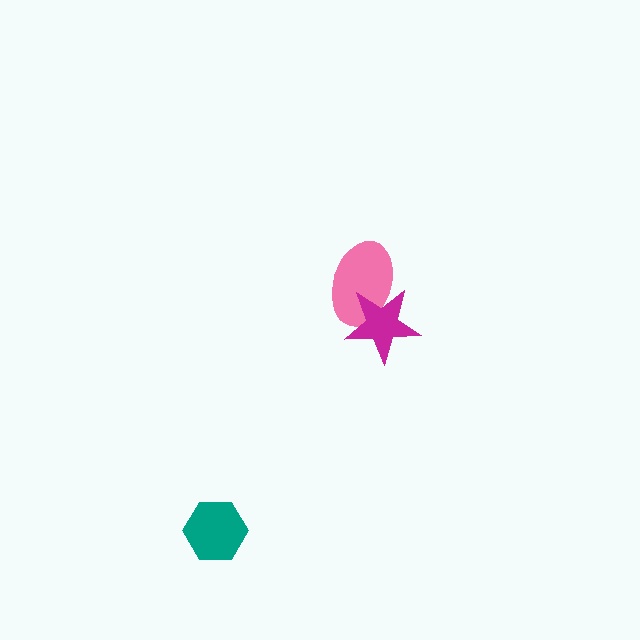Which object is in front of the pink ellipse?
The magenta star is in front of the pink ellipse.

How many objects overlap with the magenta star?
1 object overlaps with the magenta star.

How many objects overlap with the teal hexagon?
0 objects overlap with the teal hexagon.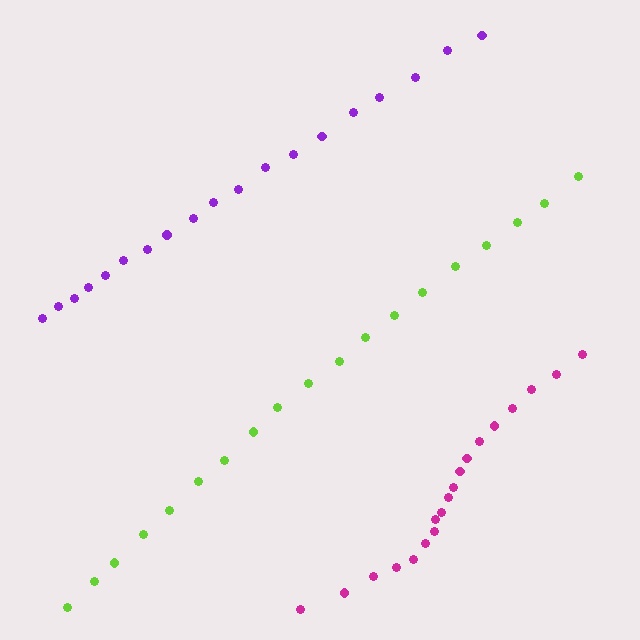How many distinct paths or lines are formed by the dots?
There are 3 distinct paths.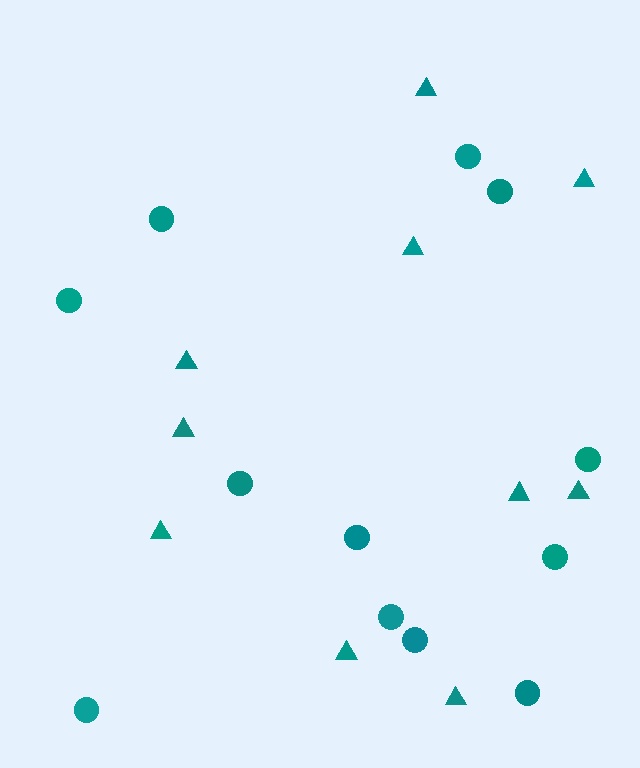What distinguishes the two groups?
There are 2 groups: one group of triangles (10) and one group of circles (12).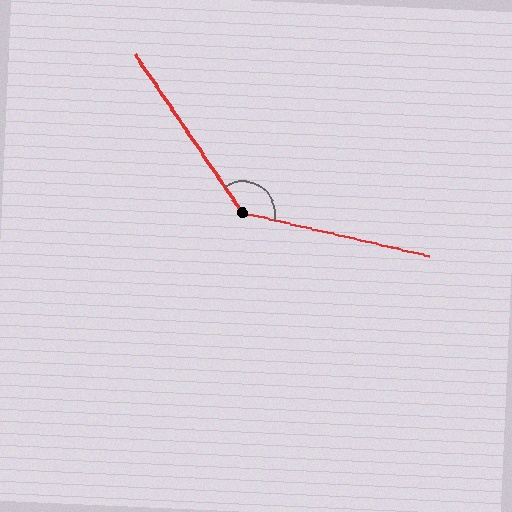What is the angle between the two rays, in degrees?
Approximately 137 degrees.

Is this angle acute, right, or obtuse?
It is obtuse.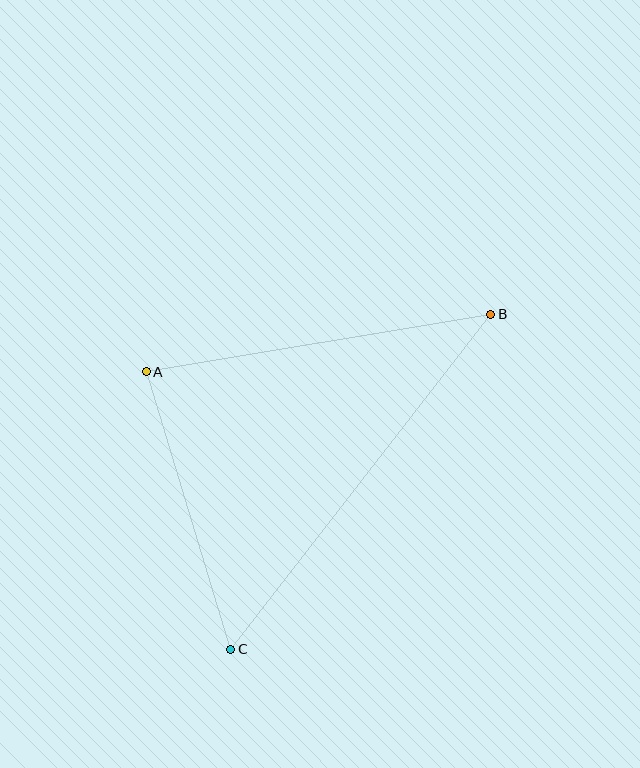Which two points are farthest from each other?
Points B and C are farthest from each other.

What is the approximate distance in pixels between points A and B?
The distance between A and B is approximately 349 pixels.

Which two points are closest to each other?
Points A and C are closest to each other.